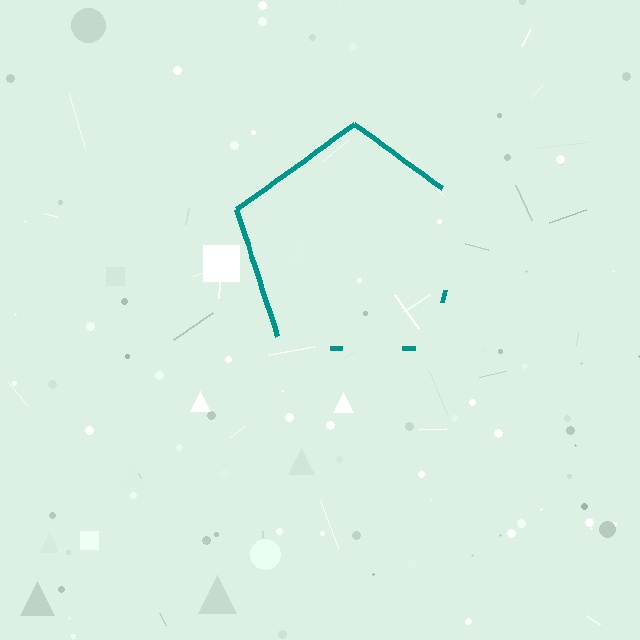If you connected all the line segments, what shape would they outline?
They would outline a pentagon.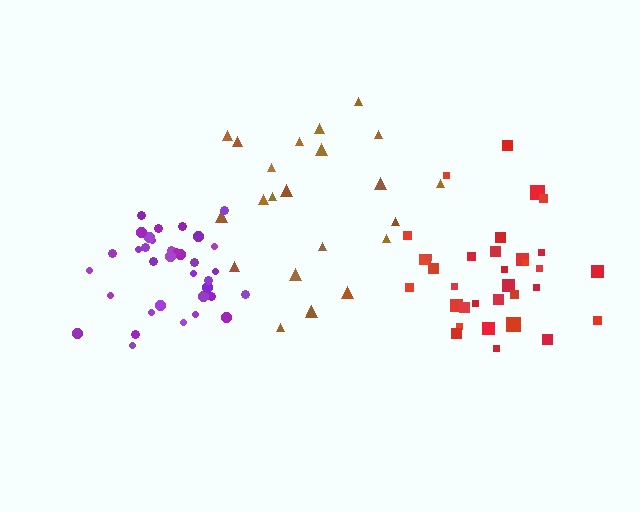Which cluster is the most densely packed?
Red.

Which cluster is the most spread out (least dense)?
Brown.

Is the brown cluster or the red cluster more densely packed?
Red.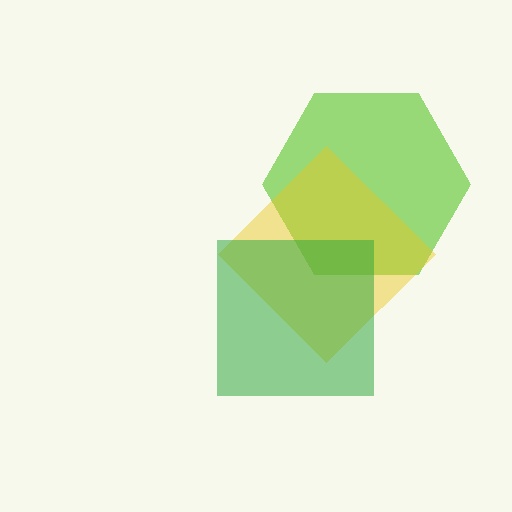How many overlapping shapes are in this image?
There are 3 overlapping shapes in the image.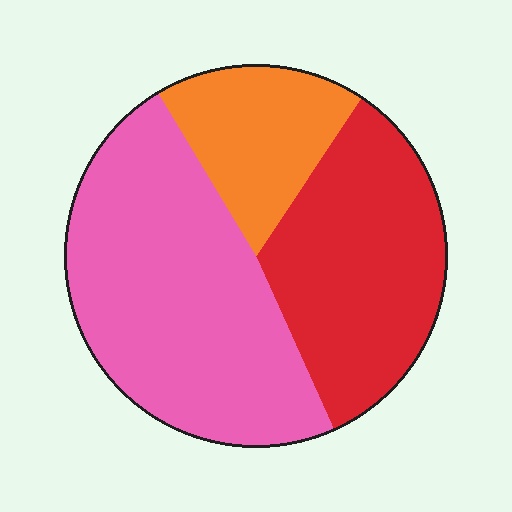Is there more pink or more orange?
Pink.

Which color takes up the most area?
Pink, at roughly 50%.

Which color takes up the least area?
Orange, at roughly 20%.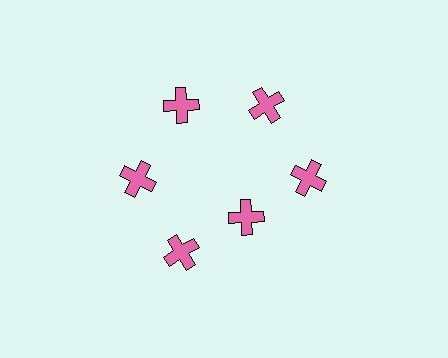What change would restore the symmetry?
The symmetry would be restored by moving it outward, back onto the ring so that all 6 crosses sit at equal angles and equal distance from the center.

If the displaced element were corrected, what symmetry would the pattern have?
It would have 6-fold rotational symmetry — the pattern would map onto itself every 60 degrees.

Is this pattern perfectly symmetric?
No. The 6 pink crosses are arranged in a ring, but one element near the 5 o'clock position is pulled inward toward the center, breaking the 6-fold rotational symmetry.